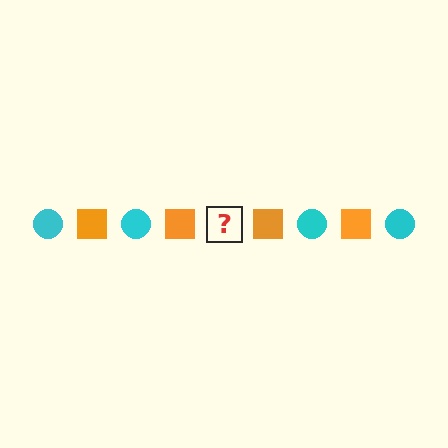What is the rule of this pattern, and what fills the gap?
The rule is that the pattern alternates between cyan circle and orange square. The gap should be filled with a cyan circle.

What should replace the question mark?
The question mark should be replaced with a cyan circle.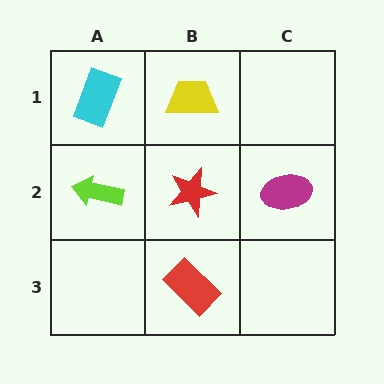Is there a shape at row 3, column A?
No, that cell is empty.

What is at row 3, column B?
A red rectangle.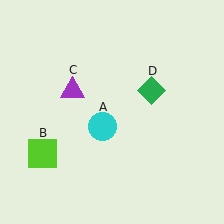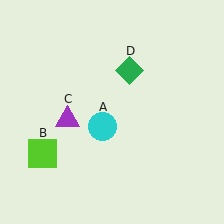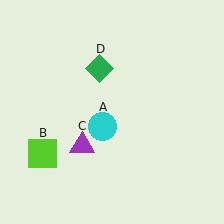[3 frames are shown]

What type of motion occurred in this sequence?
The purple triangle (object C), green diamond (object D) rotated counterclockwise around the center of the scene.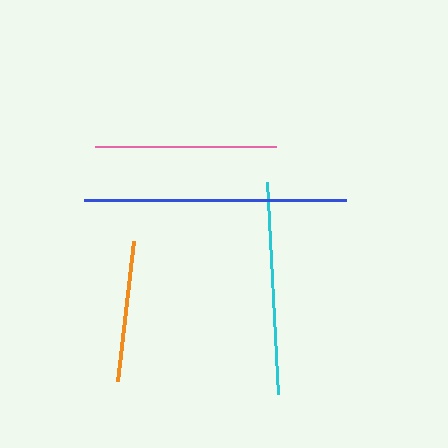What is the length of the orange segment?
The orange segment is approximately 141 pixels long.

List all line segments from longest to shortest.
From longest to shortest: blue, cyan, pink, orange.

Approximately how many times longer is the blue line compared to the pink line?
The blue line is approximately 1.4 times the length of the pink line.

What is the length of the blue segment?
The blue segment is approximately 262 pixels long.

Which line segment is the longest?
The blue line is the longest at approximately 262 pixels.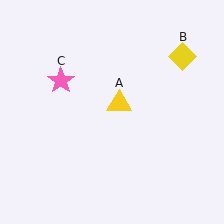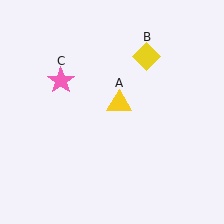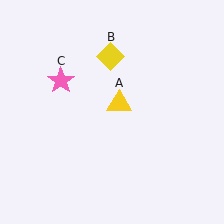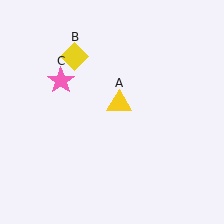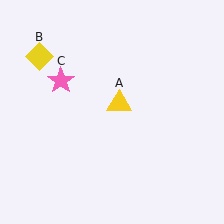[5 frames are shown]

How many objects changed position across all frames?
1 object changed position: yellow diamond (object B).